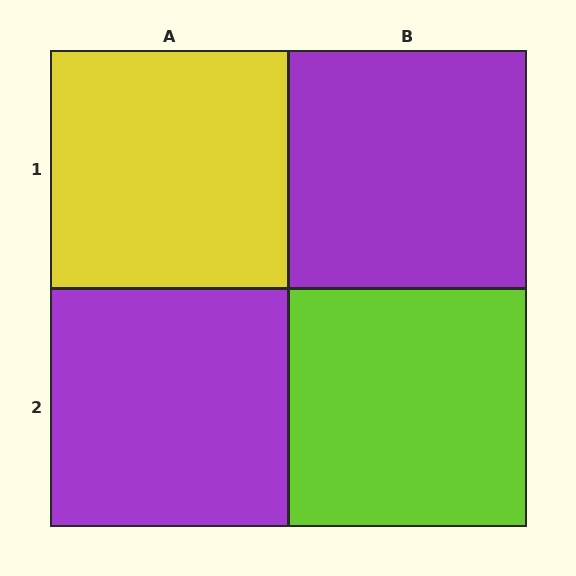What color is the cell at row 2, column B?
Lime.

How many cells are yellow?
1 cell is yellow.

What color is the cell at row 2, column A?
Purple.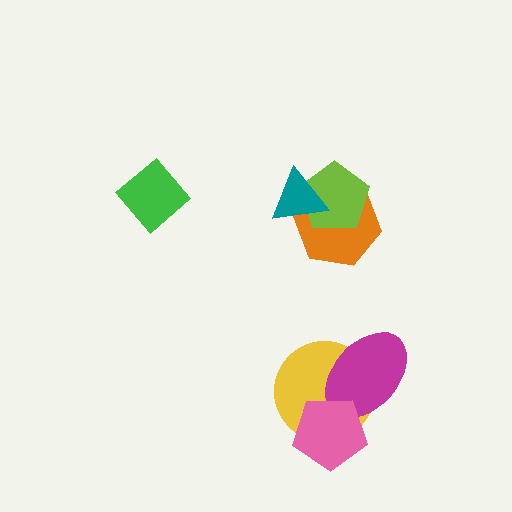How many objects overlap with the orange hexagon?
2 objects overlap with the orange hexagon.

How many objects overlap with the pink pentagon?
2 objects overlap with the pink pentagon.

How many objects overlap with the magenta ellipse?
2 objects overlap with the magenta ellipse.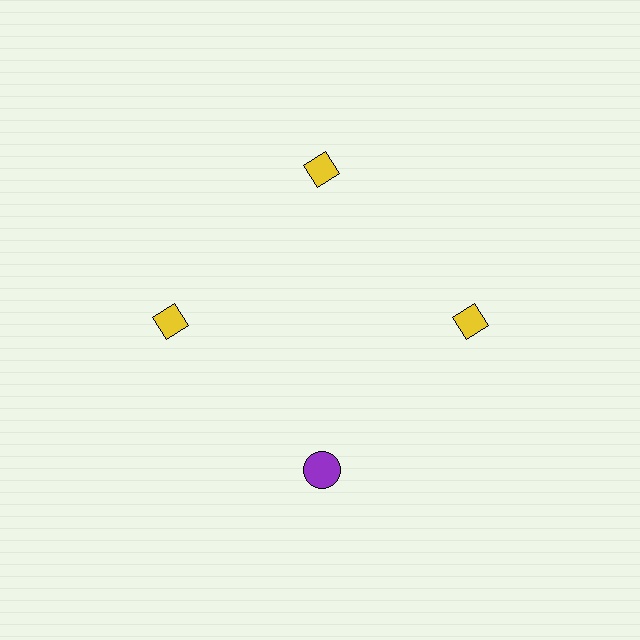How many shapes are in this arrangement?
There are 4 shapes arranged in a ring pattern.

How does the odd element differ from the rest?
It differs in both color (purple instead of yellow) and shape (circle instead of diamond).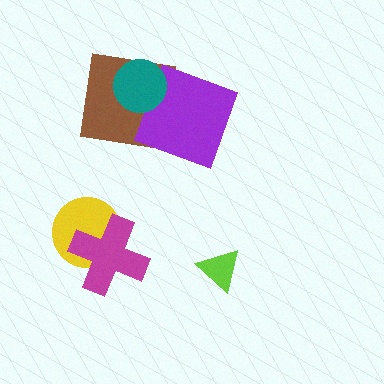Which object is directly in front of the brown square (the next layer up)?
The purple square is directly in front of the brown square.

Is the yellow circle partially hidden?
Yes, it is partially covered by another shape.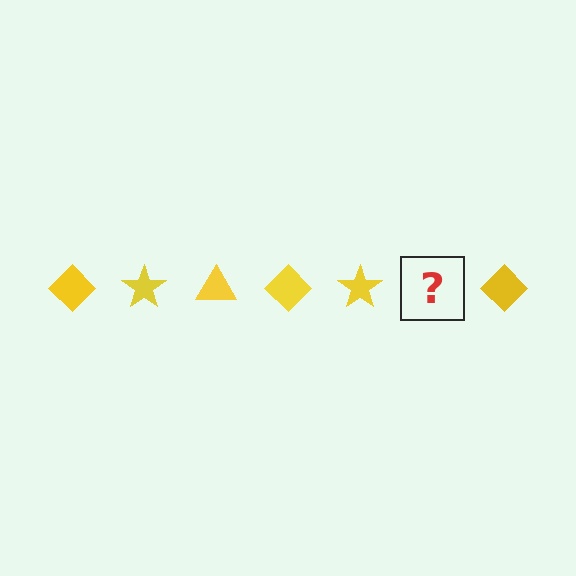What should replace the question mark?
The question mark should be replaced with a yellow triangle.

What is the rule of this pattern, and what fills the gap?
The rule is that the pattern cycles through diamond, star, triangle shapes in yellow. The gap should be filled with a yellow triangle.